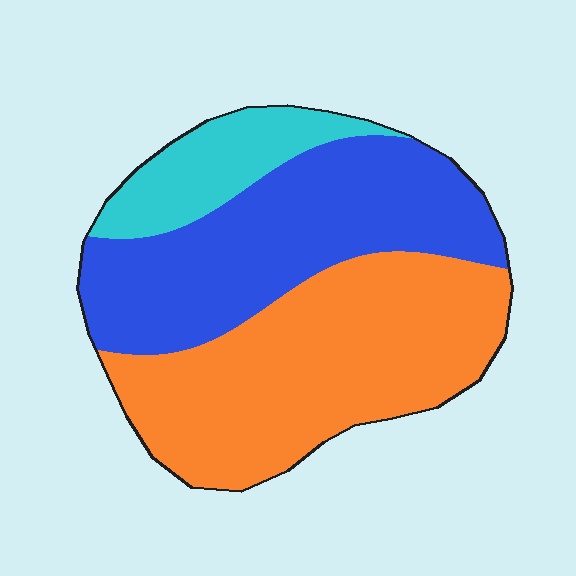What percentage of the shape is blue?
Blue takes up about two fifths (2/5) of the shape.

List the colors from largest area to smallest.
From largest to smallest: orange, blue, cyan.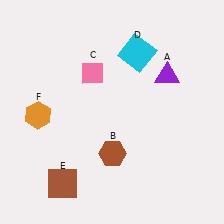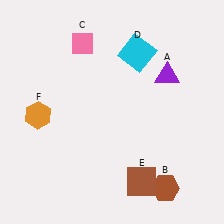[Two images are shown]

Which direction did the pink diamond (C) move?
The pink diamond (C) moved up.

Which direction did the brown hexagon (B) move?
The brown hexagon (B) moved right.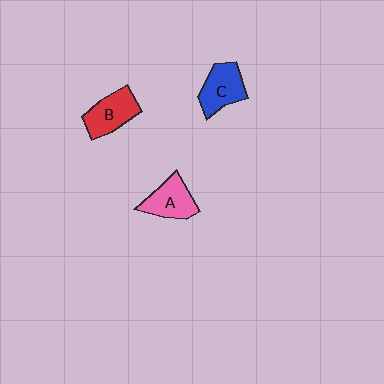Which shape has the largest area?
Shape B (red).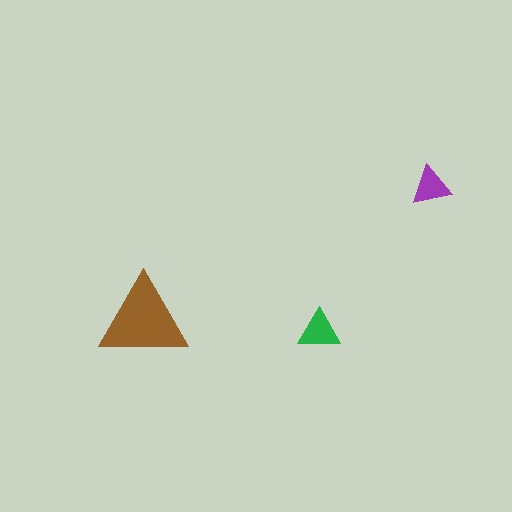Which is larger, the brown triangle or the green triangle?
The brown one.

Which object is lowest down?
The green triangle is bottommost.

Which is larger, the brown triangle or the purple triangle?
The brown one.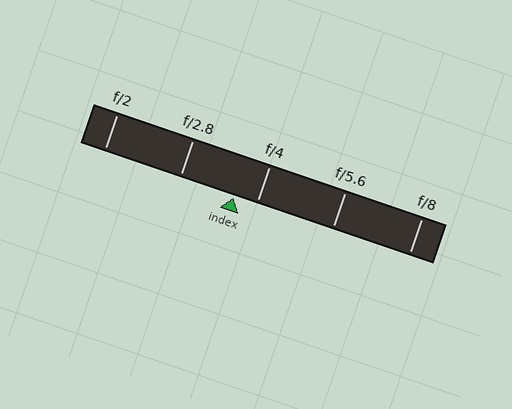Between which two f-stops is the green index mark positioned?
The index mark is between f/2.8 and f/4.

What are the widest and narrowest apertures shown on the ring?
The widest aperture shown is f/2 and the narrowest is f/8.